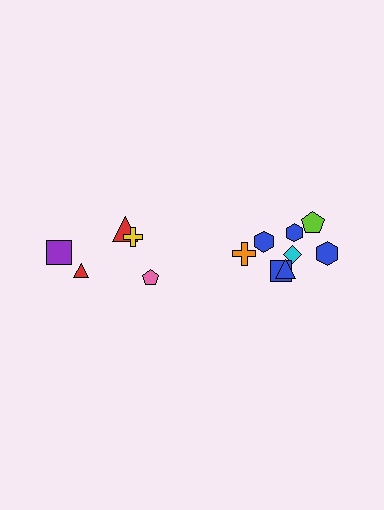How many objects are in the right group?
There are 8 objects.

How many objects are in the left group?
There are 5 objects.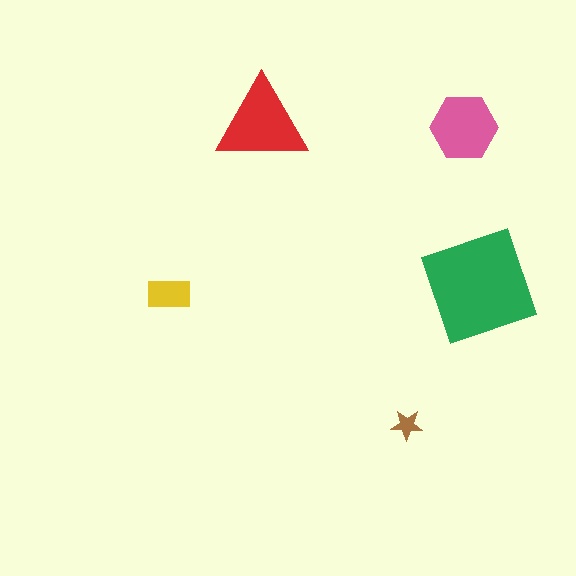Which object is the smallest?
The brown star.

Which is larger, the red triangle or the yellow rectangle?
The red triangle.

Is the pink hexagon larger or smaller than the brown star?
Larger.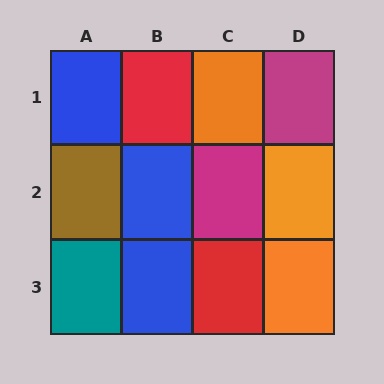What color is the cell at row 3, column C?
Red.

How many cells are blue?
3 cells are blue.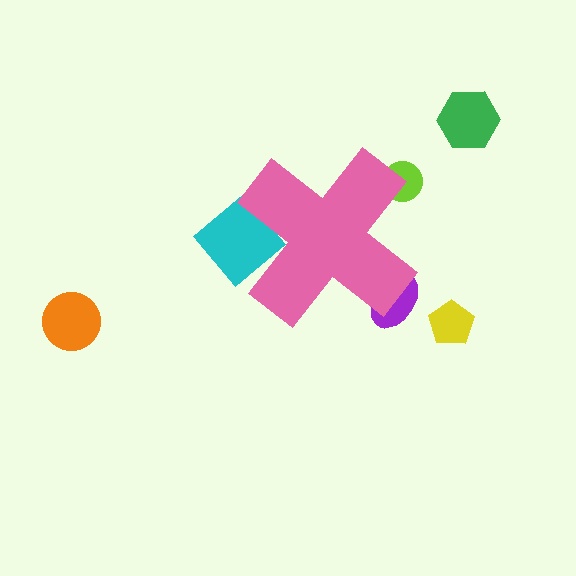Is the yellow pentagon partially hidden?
No, the yellow pentagon is fully visible.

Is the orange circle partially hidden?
No, the orange circle is fully visible.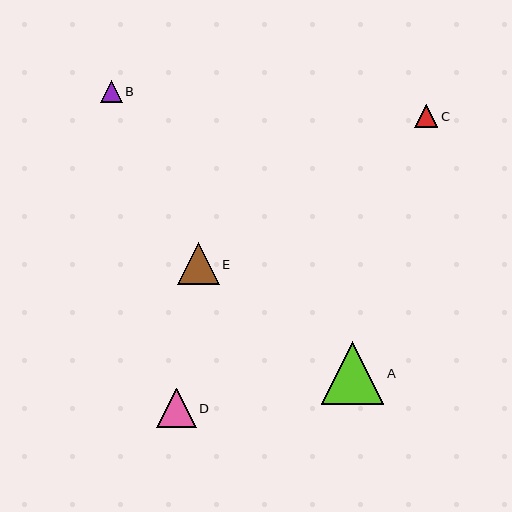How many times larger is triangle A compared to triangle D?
Triangle A is approximately 1.6 times the size of triangle D.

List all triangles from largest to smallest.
From largest to smallest: A, E, D, C, B.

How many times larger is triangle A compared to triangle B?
Triangle A is approximately 2.9 times the size of triangle B.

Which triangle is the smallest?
Triangle B is the smallest with a size of approximately 22 pixels.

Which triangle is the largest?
Triangle A is the largest with a size of approximately 63 pixels.